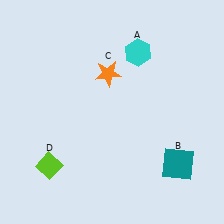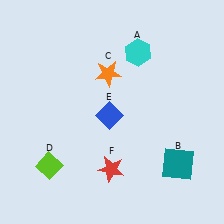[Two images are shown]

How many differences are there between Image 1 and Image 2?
There are 2 differences between the two images.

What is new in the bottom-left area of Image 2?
A blue diamond (E) was added in the bottom-left area of Image 2.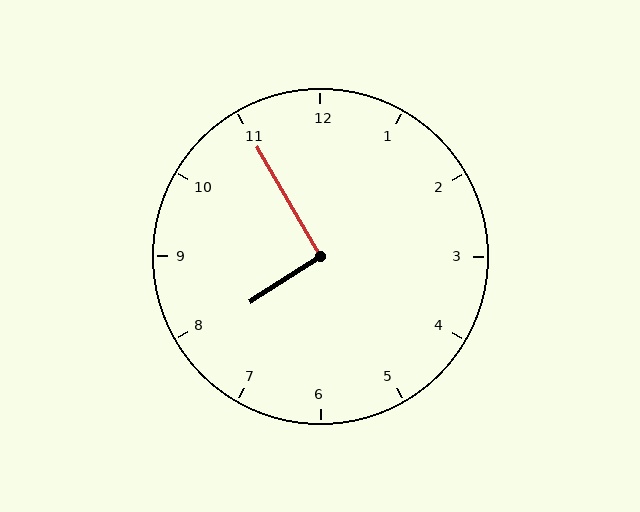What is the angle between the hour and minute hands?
Approximately 92 degrees.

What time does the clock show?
7:55.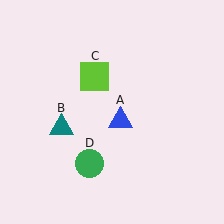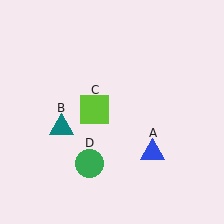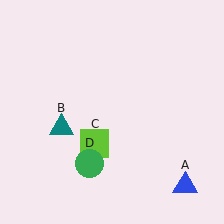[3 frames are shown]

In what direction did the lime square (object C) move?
The lime square (object C) moved down.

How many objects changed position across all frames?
2 objects changed position: blue triangle (object A), lime square (object C).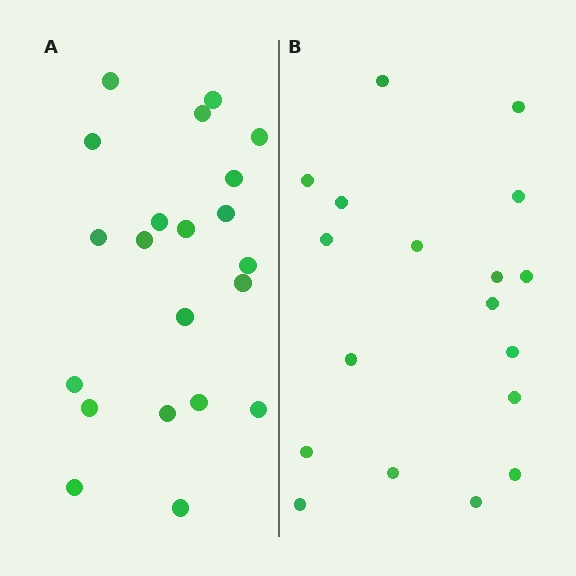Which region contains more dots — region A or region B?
Region A (the left region) has more dots.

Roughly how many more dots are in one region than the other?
Region A has just a few more — roughly 2 or 3 more dots than region B.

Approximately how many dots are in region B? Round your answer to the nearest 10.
About 20 dots. (The exact count is 18, which rounds to 20.)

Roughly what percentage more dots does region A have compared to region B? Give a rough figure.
About 15% more.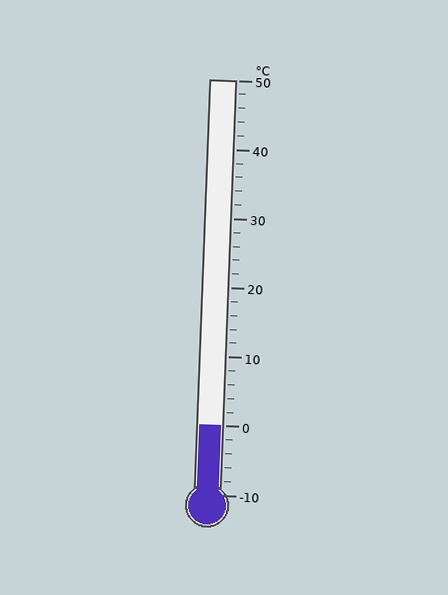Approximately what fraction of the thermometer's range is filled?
The thermometer is filled to approximately 15% of its range.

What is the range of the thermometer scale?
The thermometer scale ranges from -10°C to 50°C.